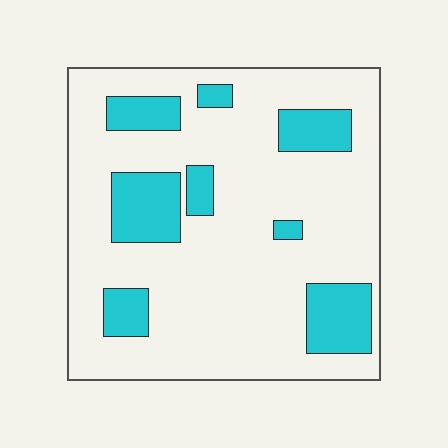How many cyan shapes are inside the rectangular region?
8.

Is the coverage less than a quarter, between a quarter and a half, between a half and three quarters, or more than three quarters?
Less than a quarter.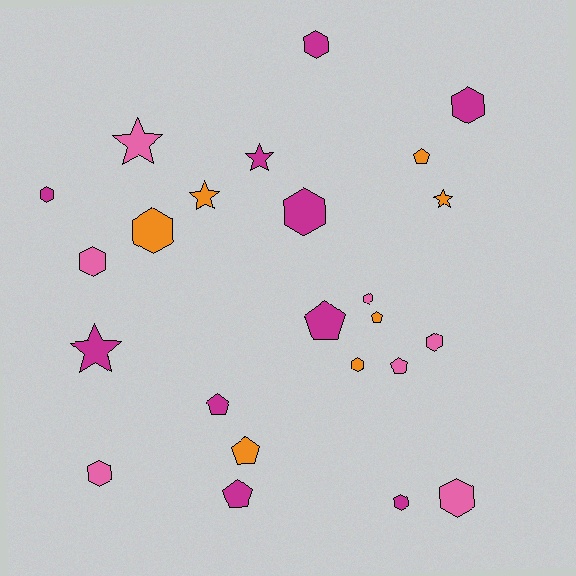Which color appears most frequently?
Magenta, with 10 objects.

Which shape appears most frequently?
Hexagon, with 12 objects.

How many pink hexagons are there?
There are 5 pink hexagons.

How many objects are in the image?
There are 24 objects.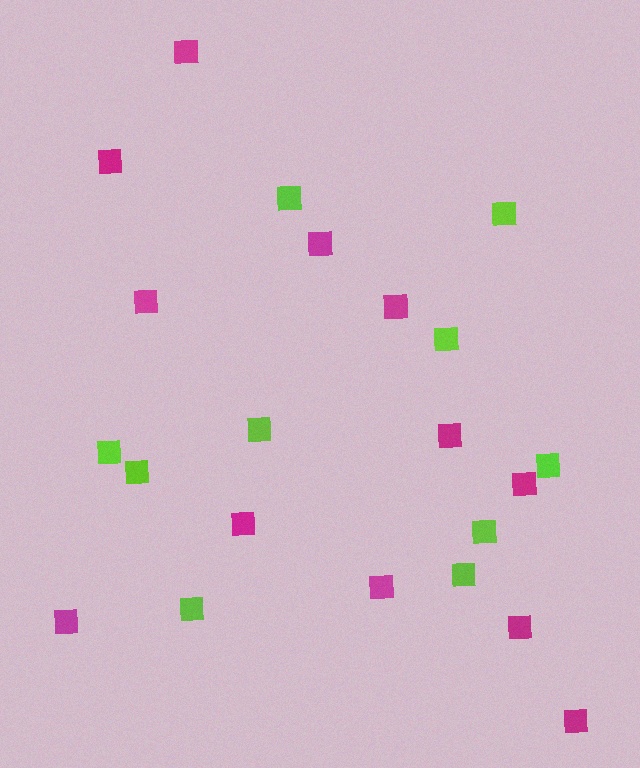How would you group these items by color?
There are 2 groups: one group of lime squares (10) and one group of magenta squares (12).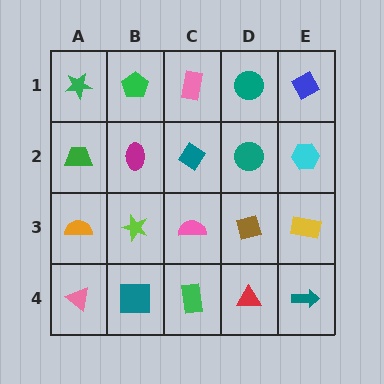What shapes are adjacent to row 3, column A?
A green trapezoid (row 2, column A), a pink triangle (row 4, column A), a lime star (row 3, column B).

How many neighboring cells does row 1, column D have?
3.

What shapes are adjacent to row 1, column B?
A magenta ellipse (row 2, column B), a green star (row 1, column A), a pink rectangle (row 1, column C).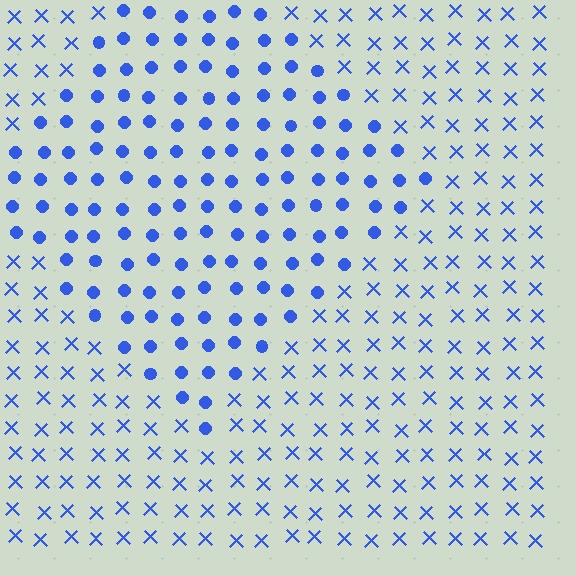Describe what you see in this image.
The image is filled with small blue elements arranged in a uniform grid. A diamond-shaped region contains circles, while the surrounding area contains X marks. The boundary is defined purely by the change in element shape.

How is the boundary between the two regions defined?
The boundary is defined by a change in element shape: circles inside vs. X marks outside. All elements share the same color and spacing.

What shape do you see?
I see a diamond.